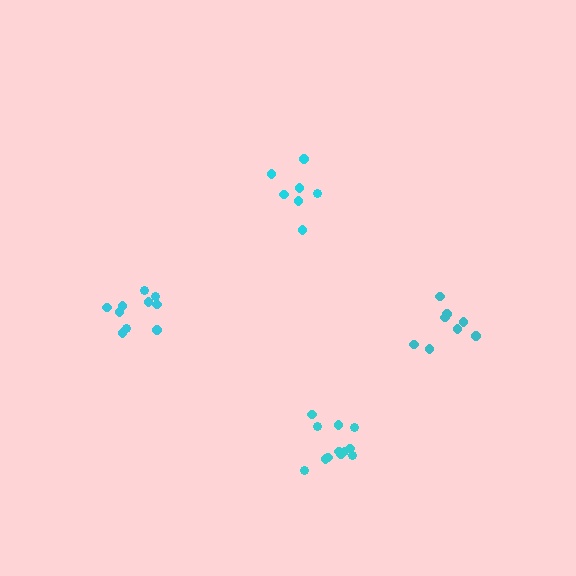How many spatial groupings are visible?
There are 4 spatial groupings.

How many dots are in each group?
Group 1: 10 dots, Group 2: 12 dots, Group 3: 7 dots, Group 4: 8 dots (37 total).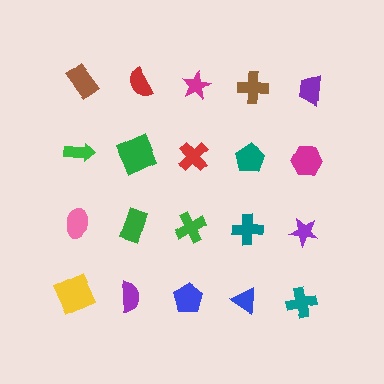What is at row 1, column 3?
A magenta star.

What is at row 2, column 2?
A green square.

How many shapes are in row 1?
5 shapes.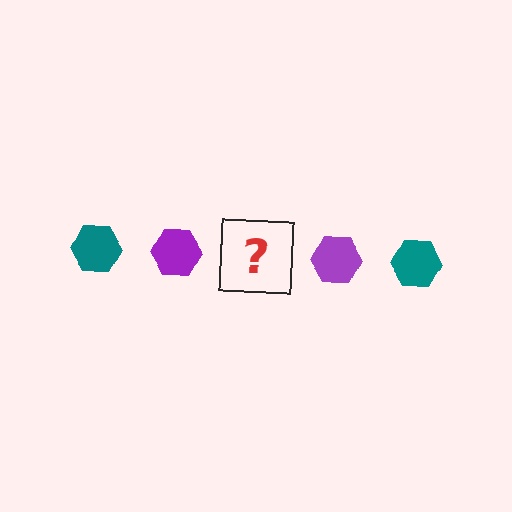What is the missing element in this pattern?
The missing element is a teal hexagon.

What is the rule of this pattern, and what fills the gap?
The rule is that the pattern cycles through teal, purple hexagons. The gap should be filled with a teal hexagon.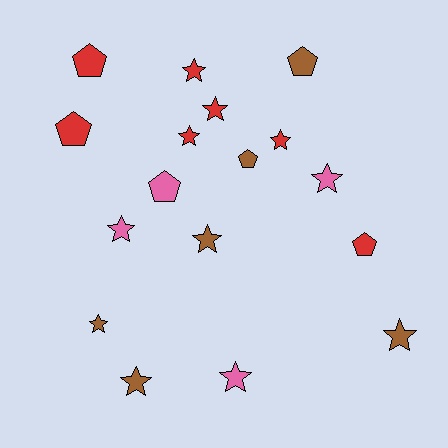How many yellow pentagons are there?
There are no yellow pentagons.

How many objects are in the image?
There are 17 objects.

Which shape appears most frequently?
Star, with 11 objects.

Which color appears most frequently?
Red, with 7 objects.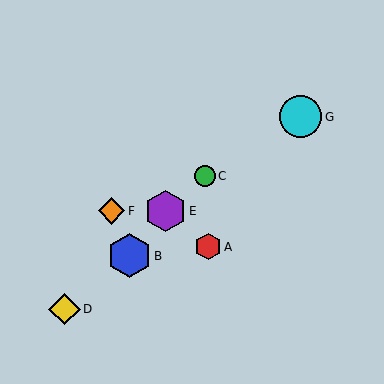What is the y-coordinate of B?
Object B is at y≈256.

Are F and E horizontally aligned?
Yes, both are at y≈211.